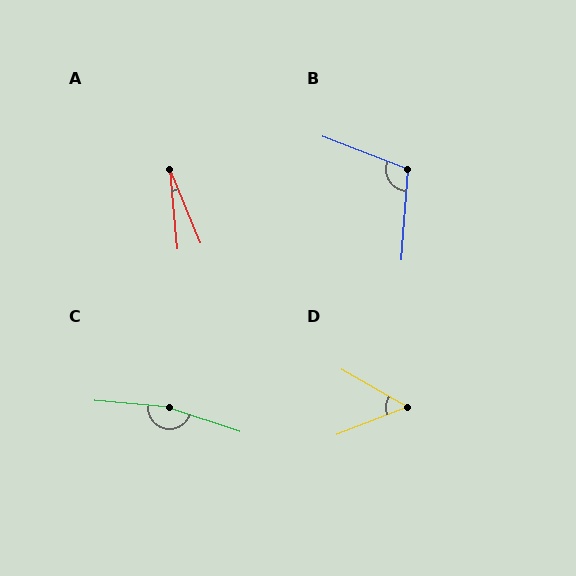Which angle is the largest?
C, at approximately 167 degrees.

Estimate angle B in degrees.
Approximately 107 degrees.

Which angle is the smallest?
A, at approximately 17 degrees.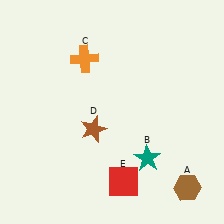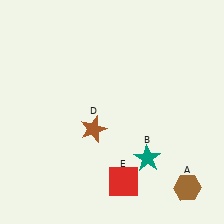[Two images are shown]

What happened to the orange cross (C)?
The orange cross (C) was removed in Image 2. It was in the top-left area of Image 1.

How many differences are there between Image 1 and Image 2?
There is 1 difference between the two images.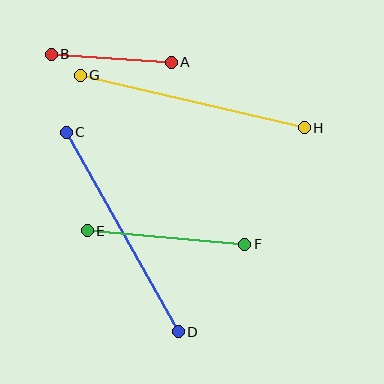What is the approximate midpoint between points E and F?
The midpoint is at approximately (166, 238) pixels.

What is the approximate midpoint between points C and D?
The midpoint is at approximately (122, 232) pixels.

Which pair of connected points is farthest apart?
Points G and H are farthest apart.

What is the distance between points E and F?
The distance is approximately 158 pixels.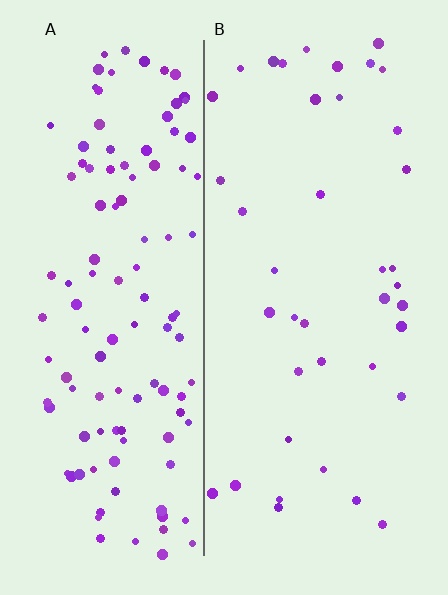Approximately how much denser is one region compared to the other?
Approximately 2.9× — region A over region B.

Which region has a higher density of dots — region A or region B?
A (the left).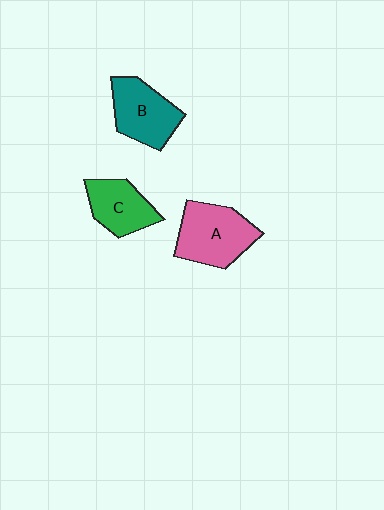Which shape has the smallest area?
Shape C (green).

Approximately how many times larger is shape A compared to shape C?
Approximately 1.4 times.